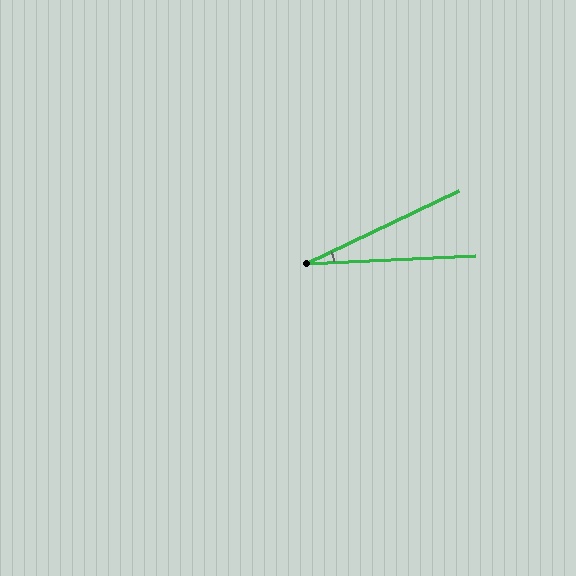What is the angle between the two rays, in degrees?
Approximately 23 degrees.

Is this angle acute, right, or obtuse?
It is acute.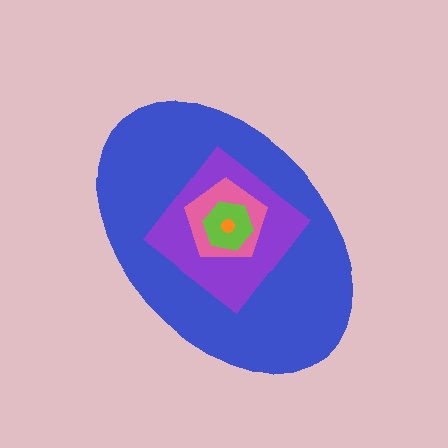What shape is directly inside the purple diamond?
The pink pentagon.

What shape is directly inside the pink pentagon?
The lime hexagon.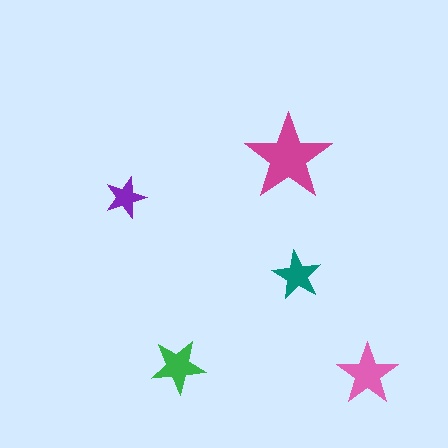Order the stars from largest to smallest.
the magenta one, the pink one, the green one, the teal one, the purple one.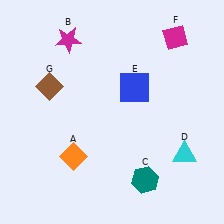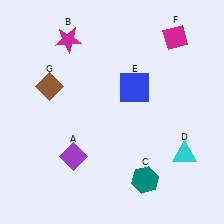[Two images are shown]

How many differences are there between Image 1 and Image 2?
There is 1 difference between the two images.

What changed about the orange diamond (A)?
In Image 1, A is orange. In Image 2, it changed to purple.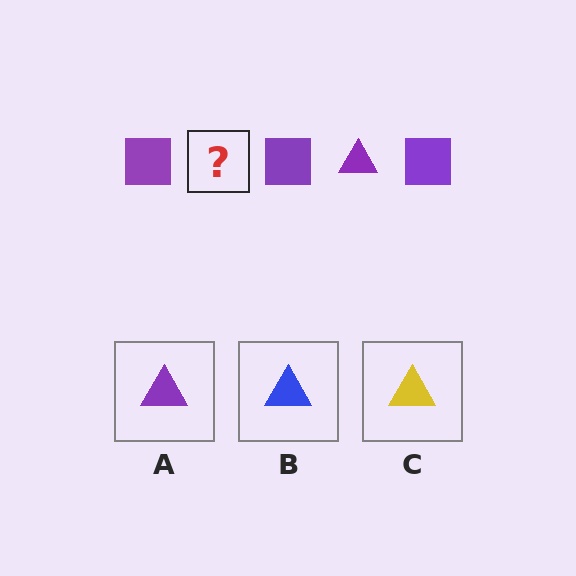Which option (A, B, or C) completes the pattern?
A.